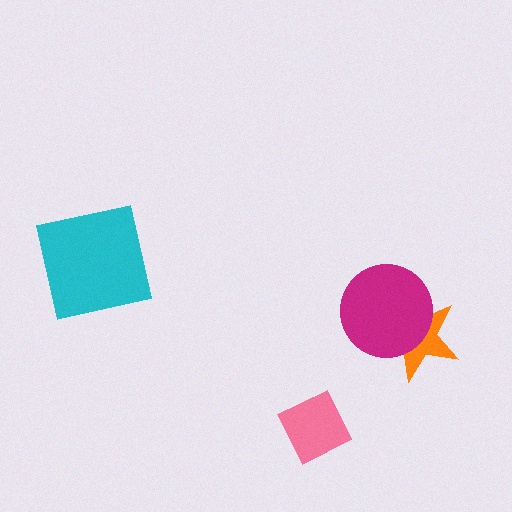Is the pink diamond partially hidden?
No, no other shape covers it.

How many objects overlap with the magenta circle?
1 object overlaps with the magenta circle.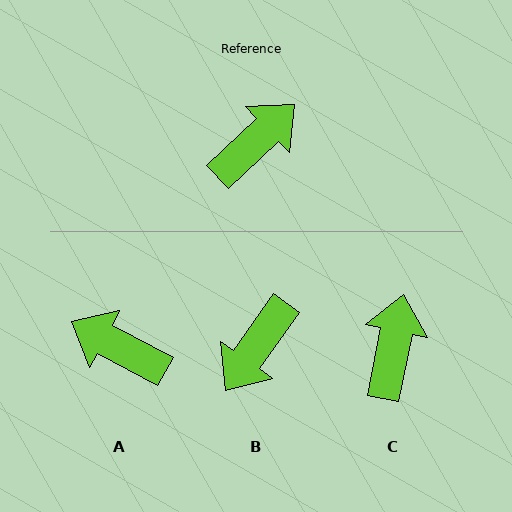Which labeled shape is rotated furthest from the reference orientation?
B, about 169 degrees away.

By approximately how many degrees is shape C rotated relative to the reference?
Approximately 35 degrees counter-clockwise.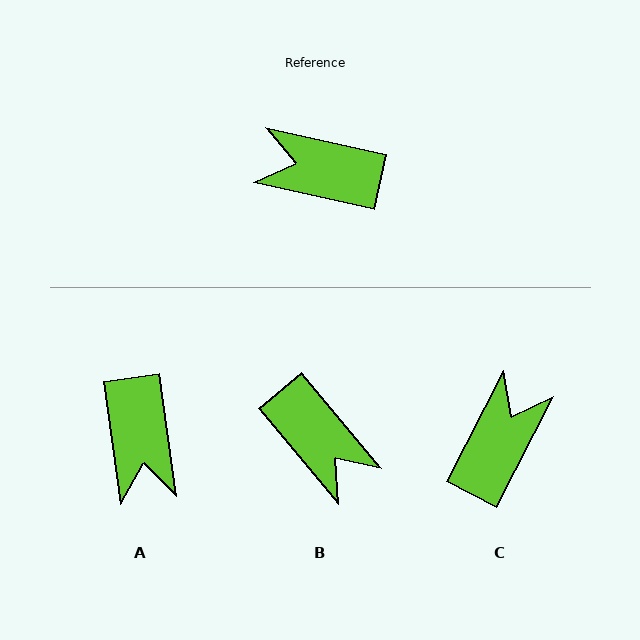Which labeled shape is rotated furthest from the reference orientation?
B, about 142 degrees away.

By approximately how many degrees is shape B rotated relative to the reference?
Approximately 142 degrees counter-clockwise.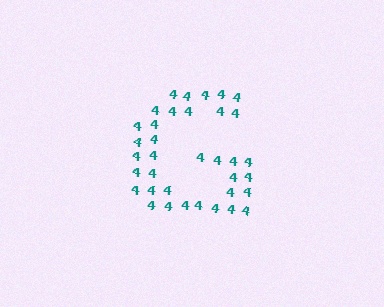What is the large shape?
The large shape is the letter G.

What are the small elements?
The small elements are digit 4's.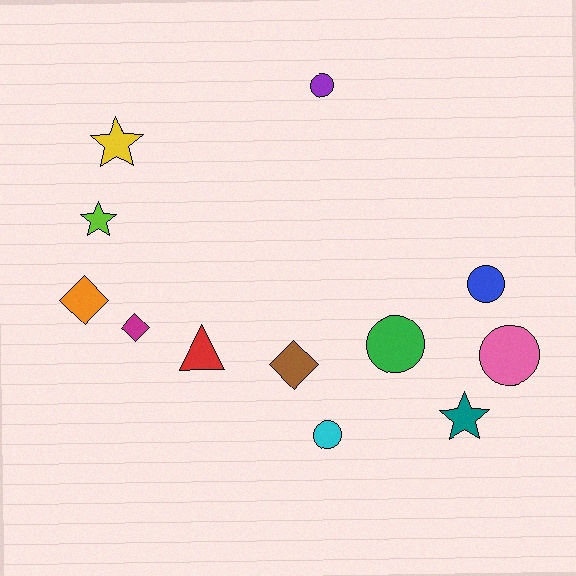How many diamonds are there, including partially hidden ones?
There are 3 diamonds.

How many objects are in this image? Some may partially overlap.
There are 12 objects.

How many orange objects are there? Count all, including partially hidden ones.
There is 1 orange object.